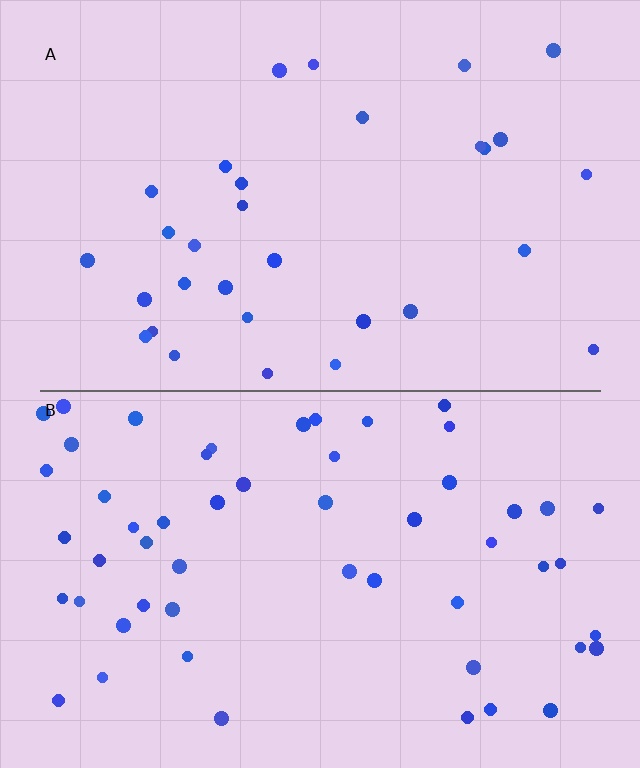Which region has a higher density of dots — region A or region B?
B (the bottom).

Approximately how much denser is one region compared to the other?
Approximately 1.7× — region B over region A.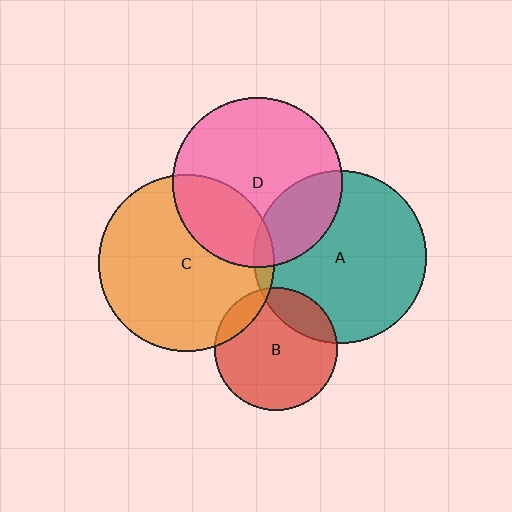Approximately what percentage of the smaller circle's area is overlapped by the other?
Approximately 30%.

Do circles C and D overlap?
Yes.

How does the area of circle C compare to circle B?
Approximately 2.1 times.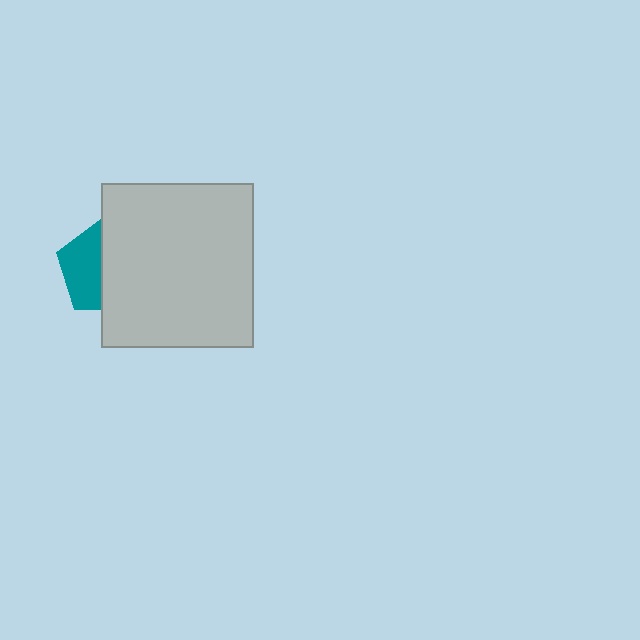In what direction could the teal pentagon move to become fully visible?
The teal pentagon could move left. That would shift it out from behind the light gray rectangle entirely.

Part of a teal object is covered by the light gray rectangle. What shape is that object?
It is a pentagon.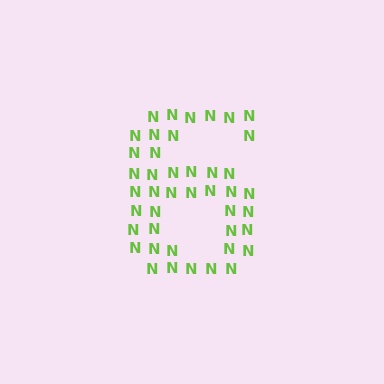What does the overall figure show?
The overall figure shows the digit 6.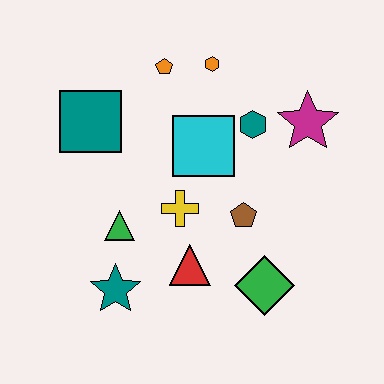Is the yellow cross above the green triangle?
Yes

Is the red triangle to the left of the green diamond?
Yes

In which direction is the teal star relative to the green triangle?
The teal star is below the green triangle.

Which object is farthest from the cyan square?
The teal star is farthest from the cyan square.